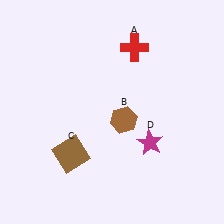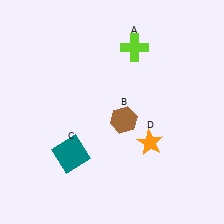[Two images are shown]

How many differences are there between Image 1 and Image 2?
There are 3 differences between the two images.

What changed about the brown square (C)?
In Image 1, C is brown. In Image 2, it changed to teal.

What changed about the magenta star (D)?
In Image 1, D is magenta. In Image 2, it changed to orange.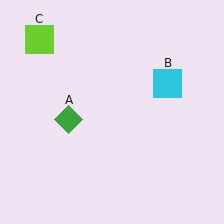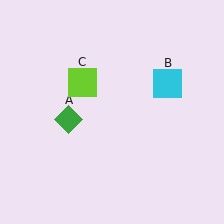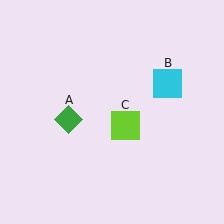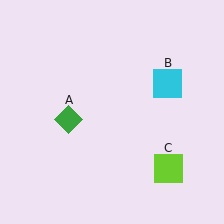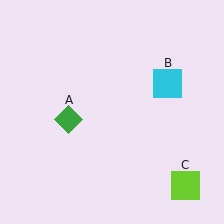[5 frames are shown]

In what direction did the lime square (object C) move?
The lime square (object C) moved down and to the right.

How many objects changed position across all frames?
1 object changed position: lime square (object C).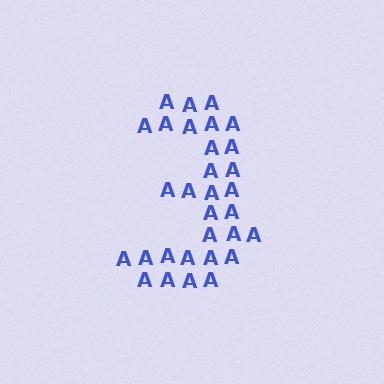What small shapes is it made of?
It is made of small letter A's.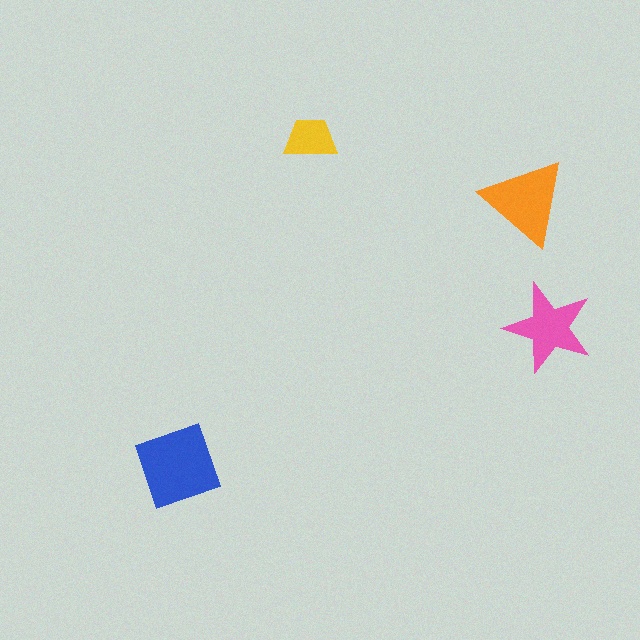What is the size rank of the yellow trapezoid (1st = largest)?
4th.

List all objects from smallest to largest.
The yellow trapezoid, the pink star, the orange triangle, the blue diamond.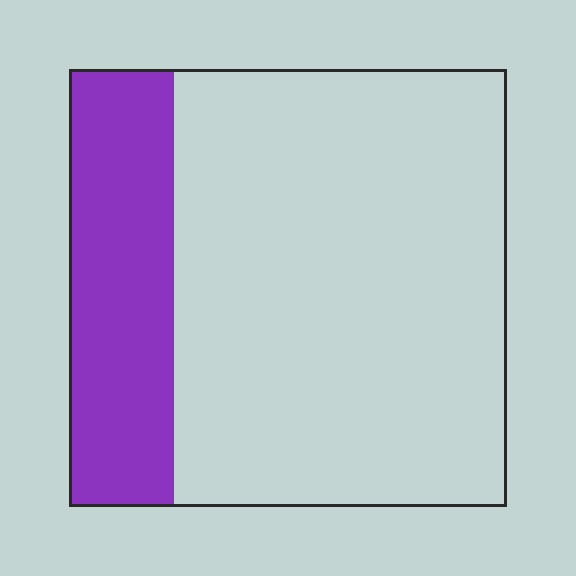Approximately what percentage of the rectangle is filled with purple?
Approximately 25%.